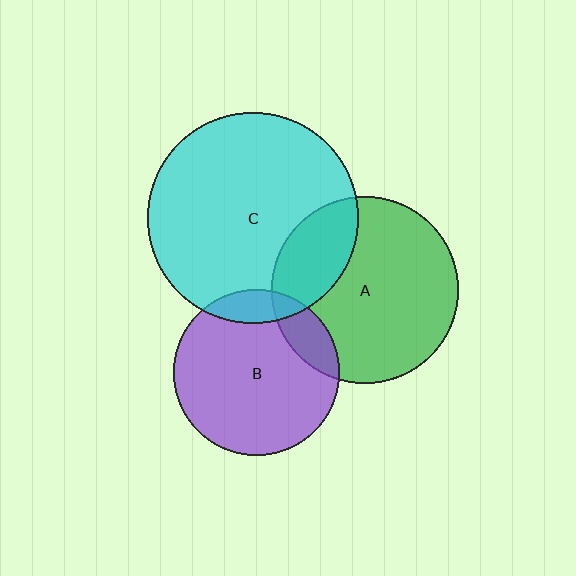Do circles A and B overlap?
Yes.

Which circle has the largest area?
Circle C (cyan).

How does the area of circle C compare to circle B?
Approximately 1.6 times.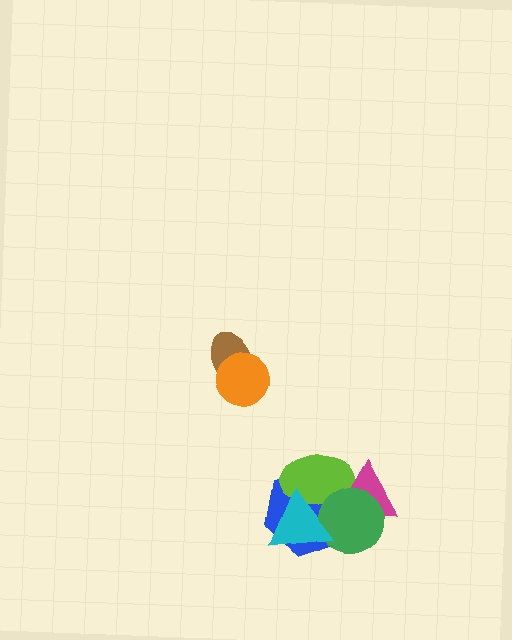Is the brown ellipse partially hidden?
Yes, it is partially covered by another shape.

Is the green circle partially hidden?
Yes, it is partially covered by another shape.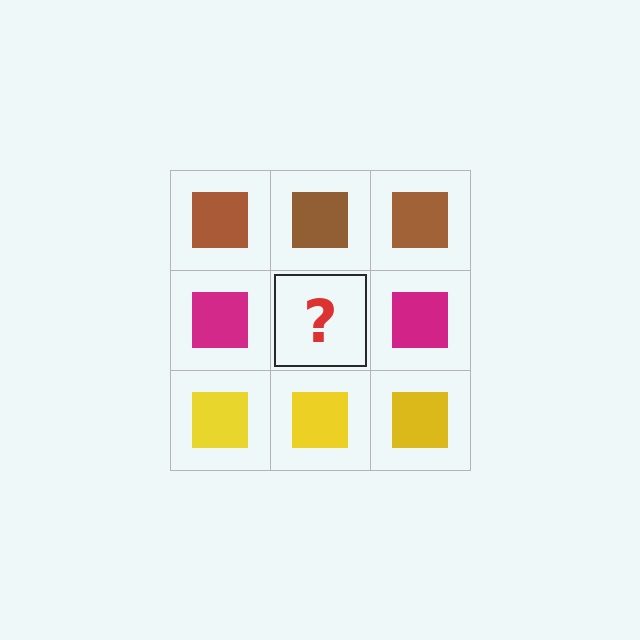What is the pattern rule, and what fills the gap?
The rule is that each row has a consistent color. The gap should be filled with a magenta square.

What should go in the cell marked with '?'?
The missing cell should contain a magenta square.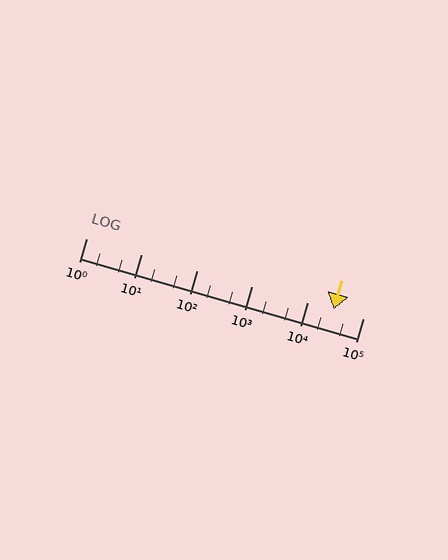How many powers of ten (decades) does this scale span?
The scale spans 5 decades, from 1 to 100000.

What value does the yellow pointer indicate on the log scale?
The pointer indicates approximately 29000.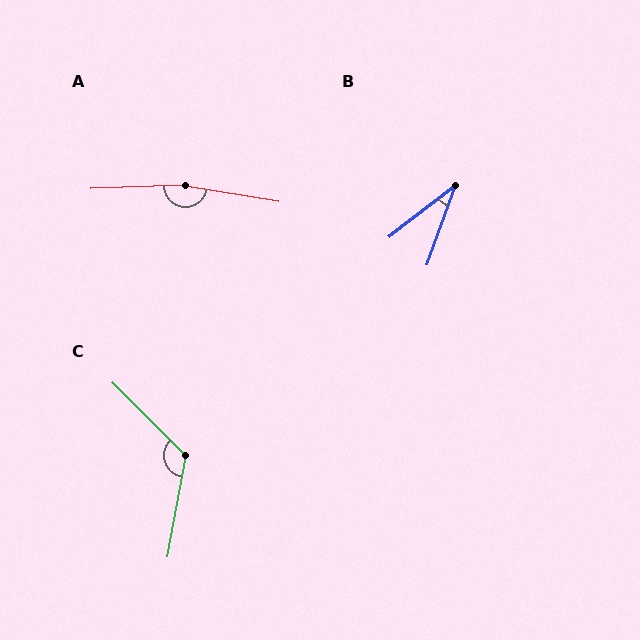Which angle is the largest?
A, at approximately 168 degrees.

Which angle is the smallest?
B, at approximately 33 degrees.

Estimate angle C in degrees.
Approximately 125 degrees.